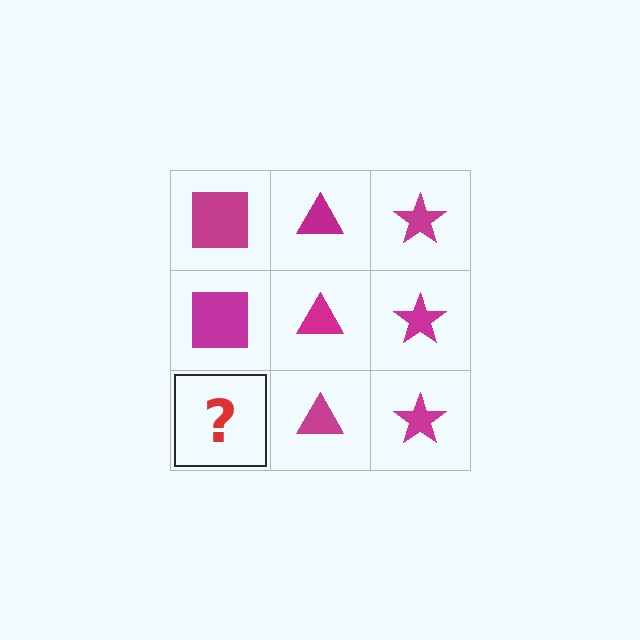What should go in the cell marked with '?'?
The missing cell should contain a magenta square.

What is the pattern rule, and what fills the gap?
The rule is that each column has a consistent shape. The gap should be filled with a magenta square.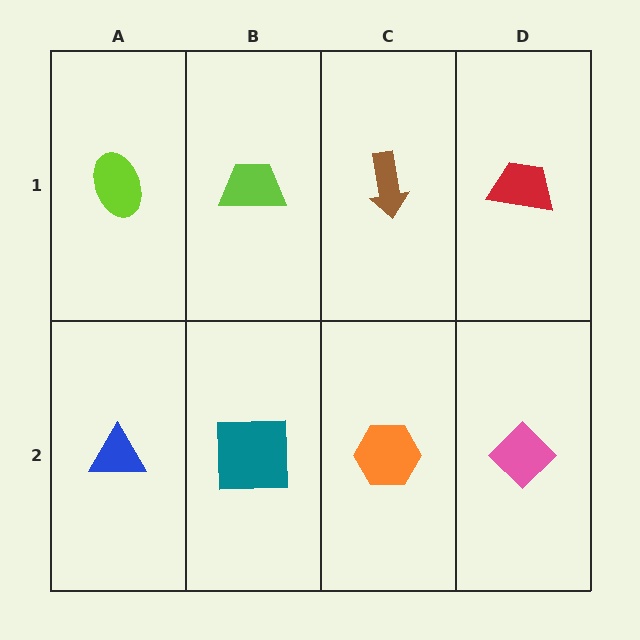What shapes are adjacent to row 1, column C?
An orange hexagon (row 2, column C), a lime trapezoid (row 1, column B), a red trapezoid (row 1, column D).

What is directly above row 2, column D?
A red trapezoid.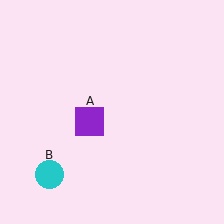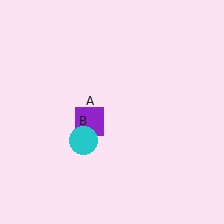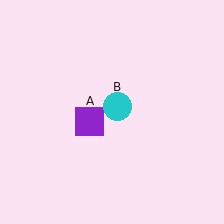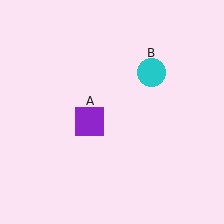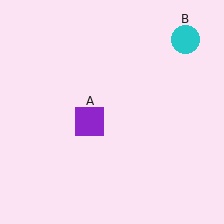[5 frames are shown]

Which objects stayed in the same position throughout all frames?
Purple square (object A) remained stationary.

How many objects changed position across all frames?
1 object changed position: cyan circle (object B).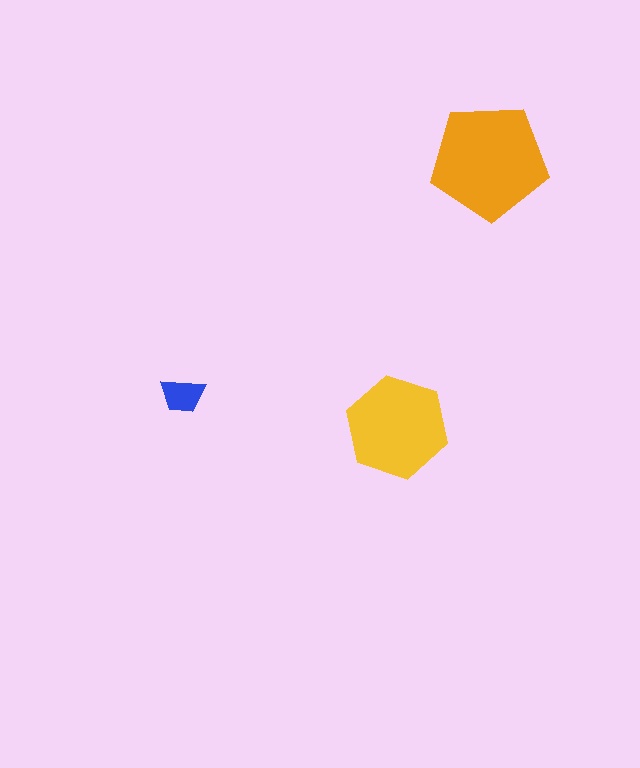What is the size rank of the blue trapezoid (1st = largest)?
3rd.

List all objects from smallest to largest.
The blue trapezoid, the yellow hexagon, the orange pentagon.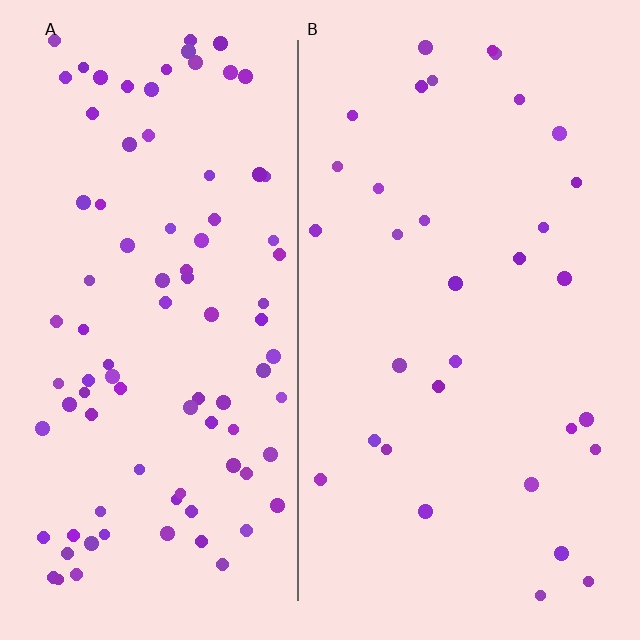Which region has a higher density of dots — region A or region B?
A (the left).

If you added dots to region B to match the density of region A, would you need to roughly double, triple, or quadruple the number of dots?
Approximately triple.